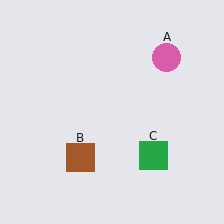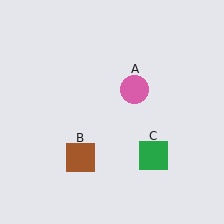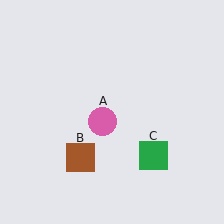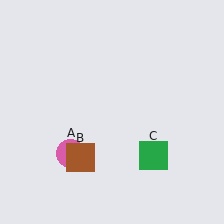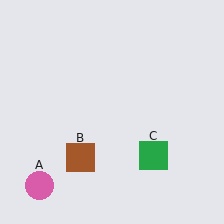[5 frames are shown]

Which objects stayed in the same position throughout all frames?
Brown square (object B) and green square (object C) remained stationary.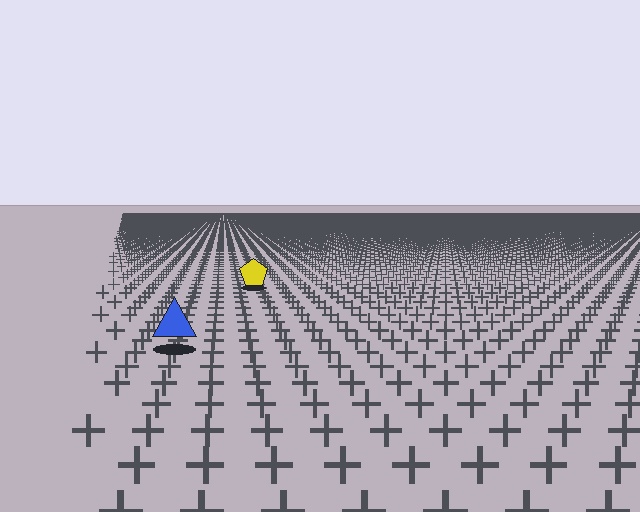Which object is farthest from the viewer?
The yellow pentagon is farthest from the viewer. It appears smaller and the ground texture around it is denser.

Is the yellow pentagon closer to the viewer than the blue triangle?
No. The blue triangle is closer — you can tell from the texture gradient: the ground texture is coarser near it.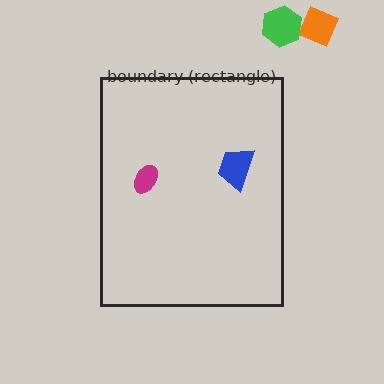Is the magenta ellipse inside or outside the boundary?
Inside.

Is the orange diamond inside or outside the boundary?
Outside.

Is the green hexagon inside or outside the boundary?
Outside.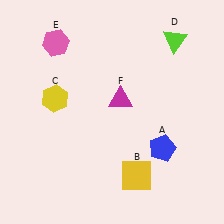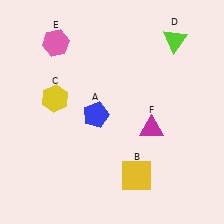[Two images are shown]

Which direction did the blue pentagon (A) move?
The blue pentagon (A) moved left.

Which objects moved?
The objects that moved are: the blue pentagon (A), the magenta triangle (F).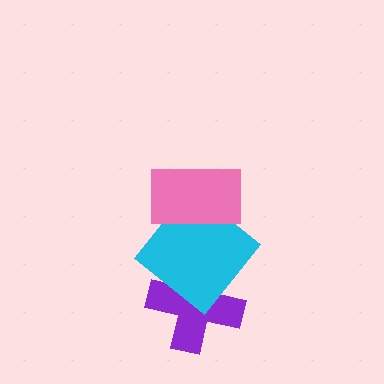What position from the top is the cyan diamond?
The cyan diamond is 2nd from the top.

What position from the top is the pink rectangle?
The pink rectangle is 1st from the top.